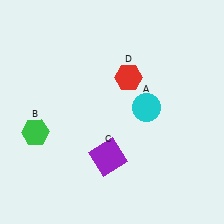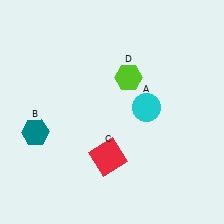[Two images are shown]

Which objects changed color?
B changed from green to teal. C changed from purple to red. D changed from red to lime.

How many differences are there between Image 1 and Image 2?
There are 3 differences between the two images.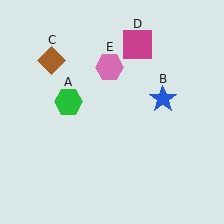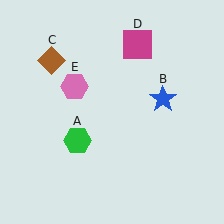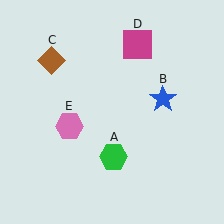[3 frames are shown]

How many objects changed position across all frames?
2 objects changed position: green hexagon (object A), pink hexagon (object E).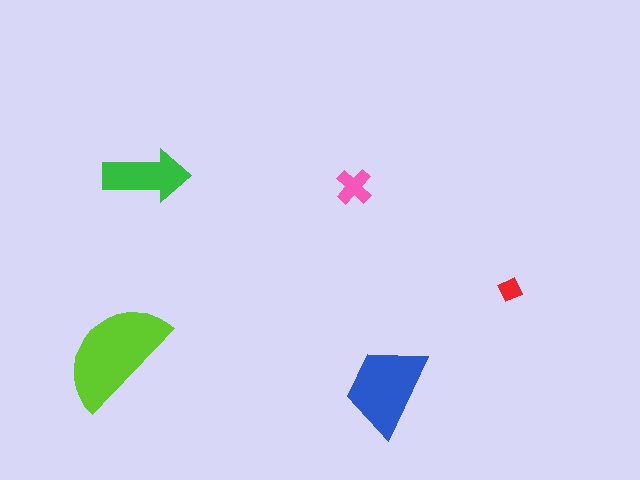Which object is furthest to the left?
The lime semicircle is leftmost.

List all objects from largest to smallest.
The lime semicircle, the blue trapezoid, the green arrow, the pink cross, the red diamond.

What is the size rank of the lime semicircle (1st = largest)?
1st.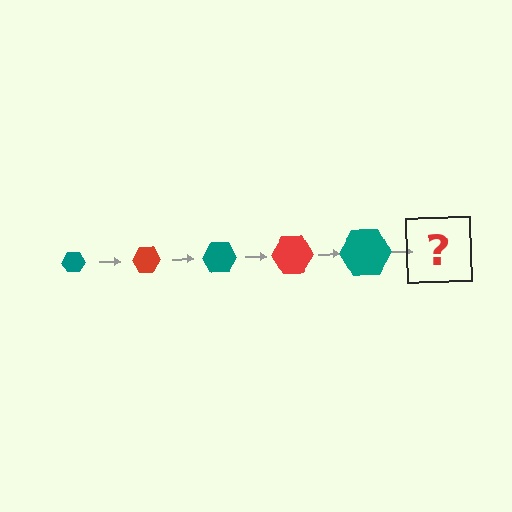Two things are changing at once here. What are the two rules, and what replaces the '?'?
The two rules are that the hexagon grows larger each step and the color cycles through teal and red. The '?' should be a red hexagon, larger than the previous one.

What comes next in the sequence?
The next element should be a red hexagon, larger than the previous one.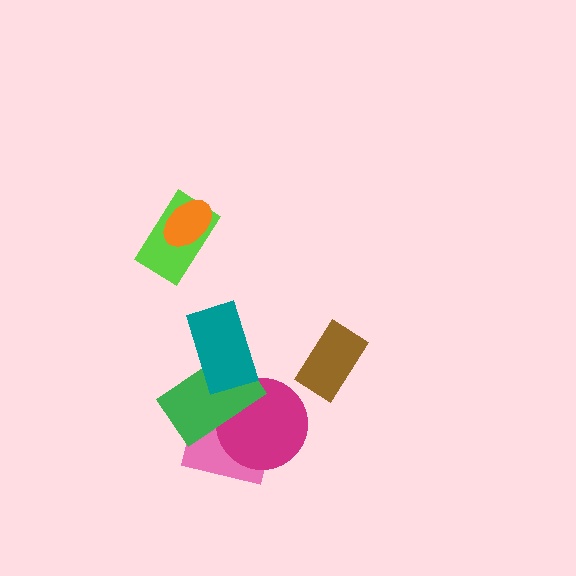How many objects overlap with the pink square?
2 objects overlap with the pink square.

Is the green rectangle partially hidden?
Yes, it is partially covered by another shape.